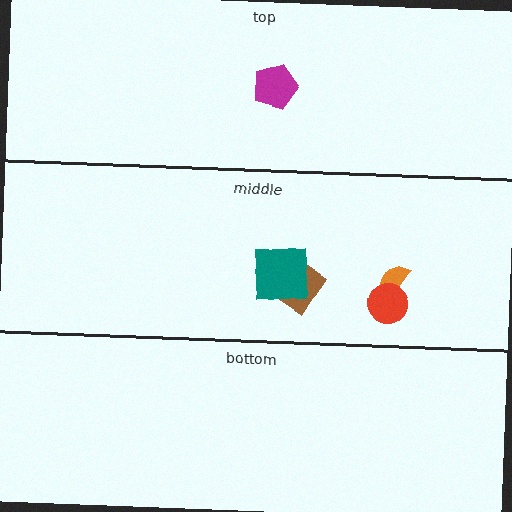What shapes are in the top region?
The magenta pentagon.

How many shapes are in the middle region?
4.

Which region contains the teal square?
The middle region.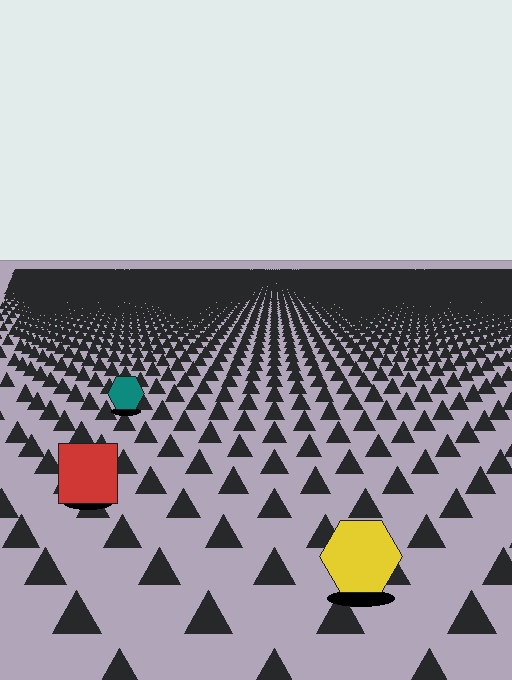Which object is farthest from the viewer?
The teal hexagon is farthest from the viewer. It appears smaller and the ground texture around it is denser.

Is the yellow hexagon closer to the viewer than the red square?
Yes. The yellow hexagon is closer — you can tell from the texture gradient: the ground texture is coarser near it.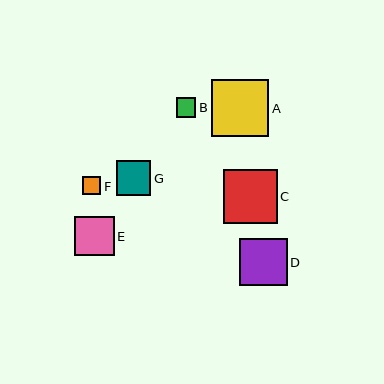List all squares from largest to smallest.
From largest to smallest: A, C, D, E, G, B, F.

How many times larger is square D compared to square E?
Square D is approximately 1.2 times the size of square E.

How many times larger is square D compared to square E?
Square D is approximately 1.2 times the size of square E.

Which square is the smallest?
Square F is the smallest with a size of approximately 18 pixels.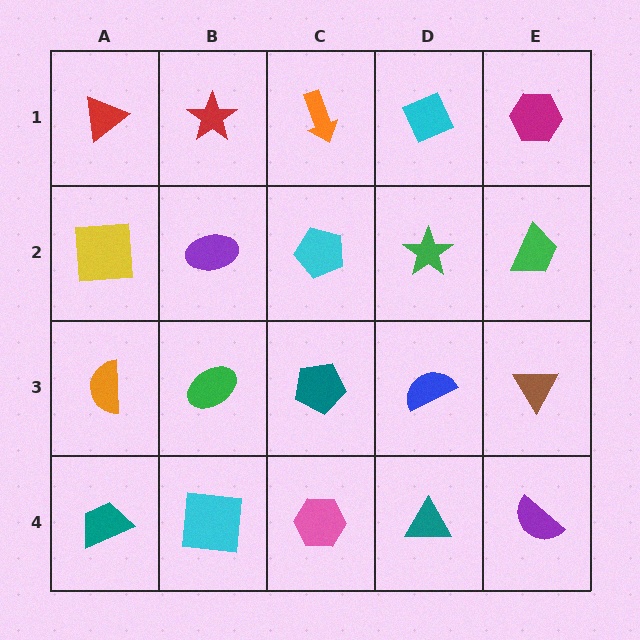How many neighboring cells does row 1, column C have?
3.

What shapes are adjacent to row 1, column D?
A green star (row 2, column D), an orange arrow (row 1, column C), a magenta hexagon (row 1, column E).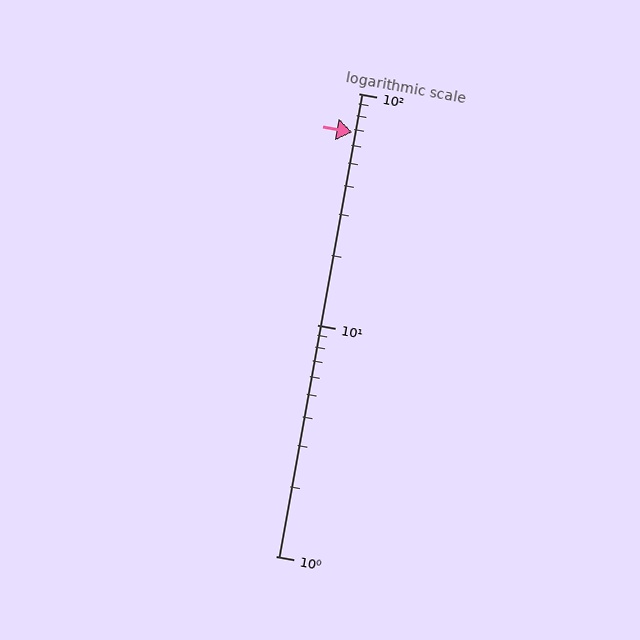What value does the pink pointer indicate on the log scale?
The pointer indicates approximately 68.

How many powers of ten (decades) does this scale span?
The scale spans 2 decades, from 1 to 100.